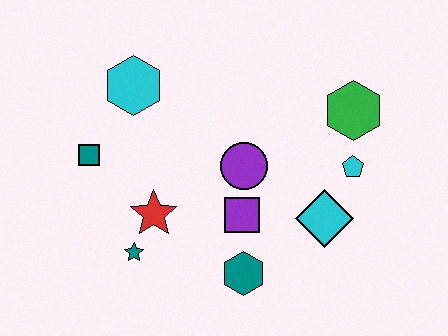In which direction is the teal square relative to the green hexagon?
The teal square is to the left of the green hexagon.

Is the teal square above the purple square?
Yes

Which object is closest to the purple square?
The purple circle is closest to the purple square.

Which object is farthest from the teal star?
The green hexagon is farthest from the teal star.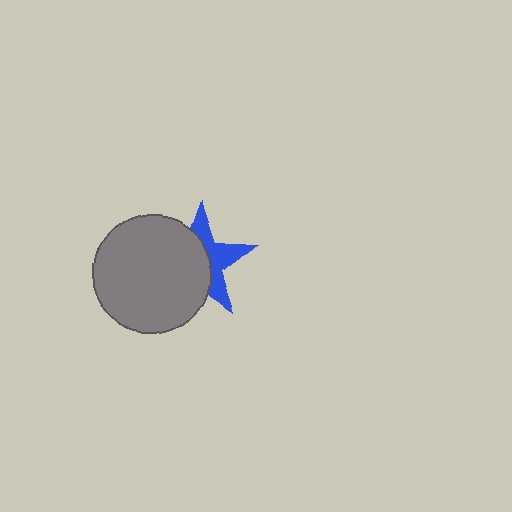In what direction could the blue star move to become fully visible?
The blue star could move right. That would shift it out from behind the gray circle entirely.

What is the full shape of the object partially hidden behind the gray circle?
The partially hidden object is a blue star.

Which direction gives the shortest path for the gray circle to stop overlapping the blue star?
Moving left gives the shortest separation.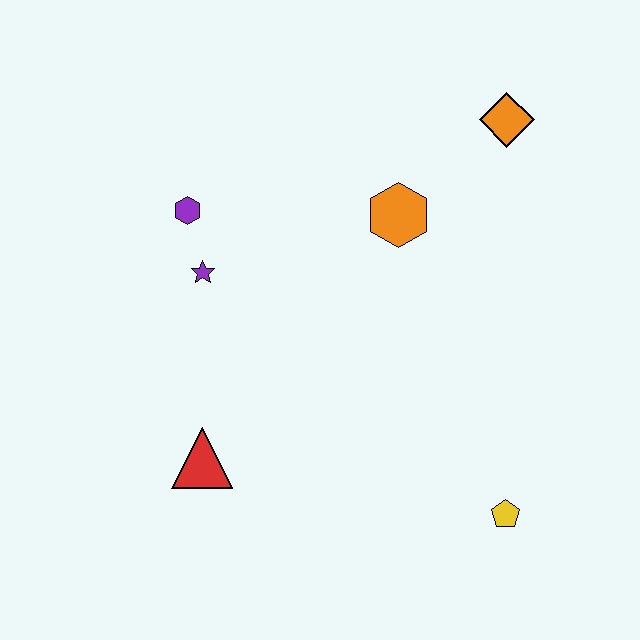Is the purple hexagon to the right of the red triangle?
No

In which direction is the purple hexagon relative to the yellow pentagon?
The purple hexagon is to the left of the yellow pentagon.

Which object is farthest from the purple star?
The yellow pentagon is farthest from the purple star.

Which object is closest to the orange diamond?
The orange hexagon is closest to the orange diamond.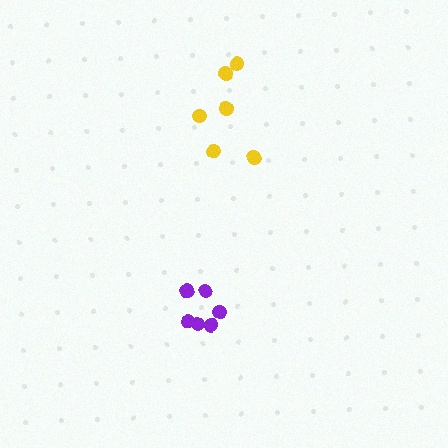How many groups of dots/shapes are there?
There are 2 groups.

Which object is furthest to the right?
The yellow cluster is rightmost.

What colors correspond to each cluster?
The clusters are colored: purple, yellow.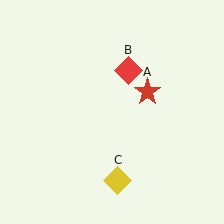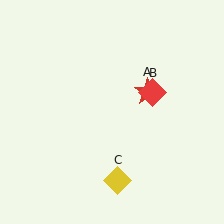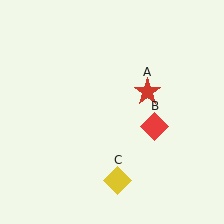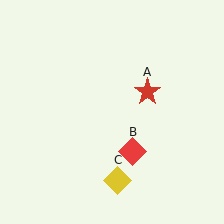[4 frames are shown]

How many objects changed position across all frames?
1 object changed position: red diamond (object B).